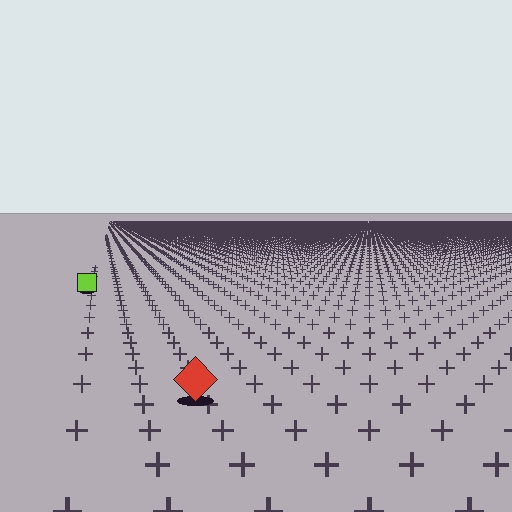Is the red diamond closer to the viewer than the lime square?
Yes. The red diamond is closer — you can tell from the texture gradient: the ground texture is coarser near it.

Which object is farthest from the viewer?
The lime square is farthest from the viewer. It appears smaller and the ground texture around it is denser.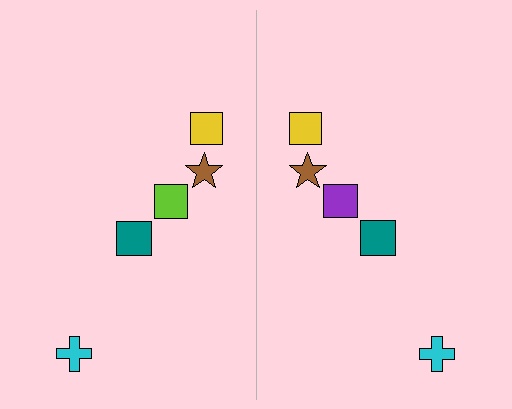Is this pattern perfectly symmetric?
No, the pattern is not perfectly symmetric. The purple square on the right side breaks the symmetry — its mirror counterpart is lime.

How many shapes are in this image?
There are 10 shapes in this image.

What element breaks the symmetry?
The purple square on the right side breaks the symmetry — its mirror counterpart is lime.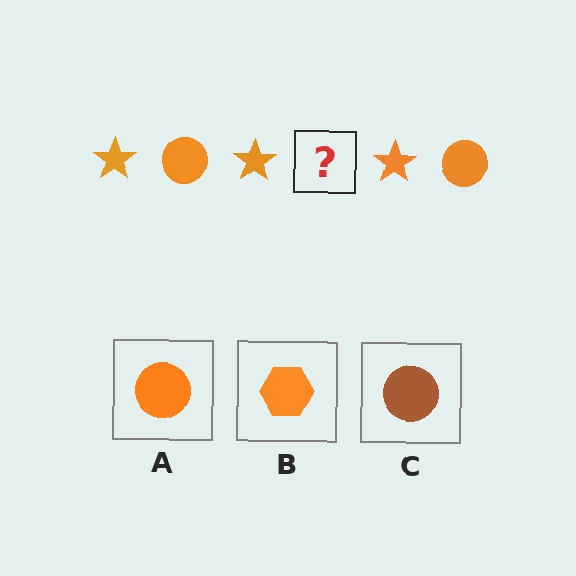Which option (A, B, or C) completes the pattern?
A.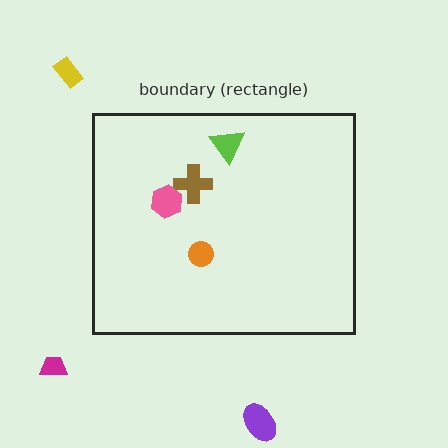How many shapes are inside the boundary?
4 inside, 3 outside.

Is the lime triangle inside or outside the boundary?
Inside.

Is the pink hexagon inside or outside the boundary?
Inside.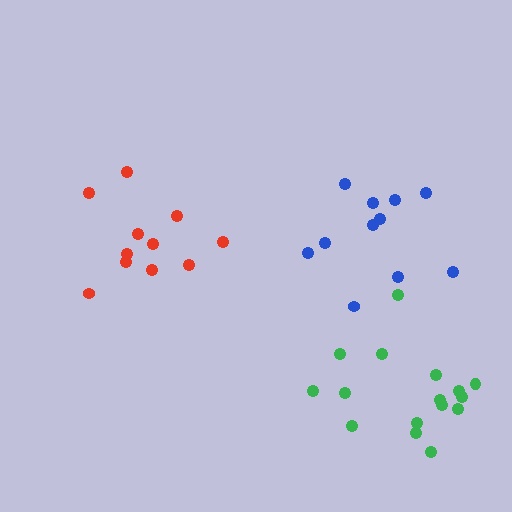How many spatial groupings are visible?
There are 3 spatial groupings.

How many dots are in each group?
Group 1: 16 dots, Group 2: 11 dots, Group 3: 11 dots (38 total).